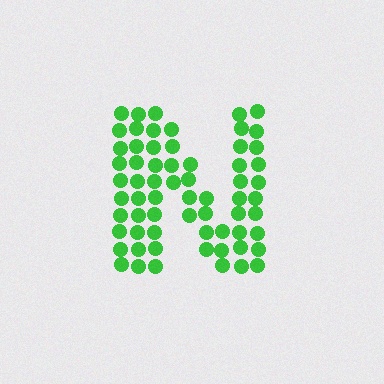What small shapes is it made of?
It is made of small circles.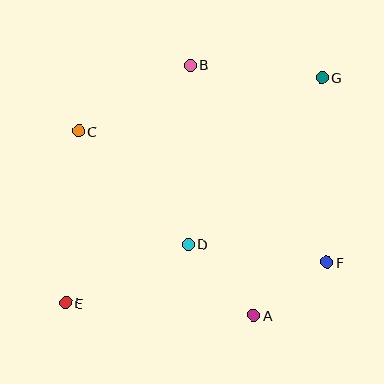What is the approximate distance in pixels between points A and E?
The distance between A and E is approximately 189 pixels.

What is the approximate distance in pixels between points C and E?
The distance between C and E is approximately 172 pixels.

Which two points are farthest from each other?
Points E and G are farthest from each other.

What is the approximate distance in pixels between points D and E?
The distance between D and E is approximately 135 pixels.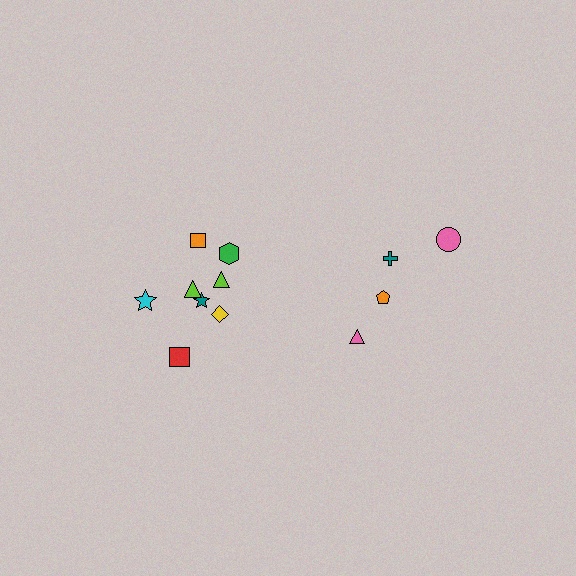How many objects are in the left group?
There are 8 objects.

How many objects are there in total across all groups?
There are 12 objects.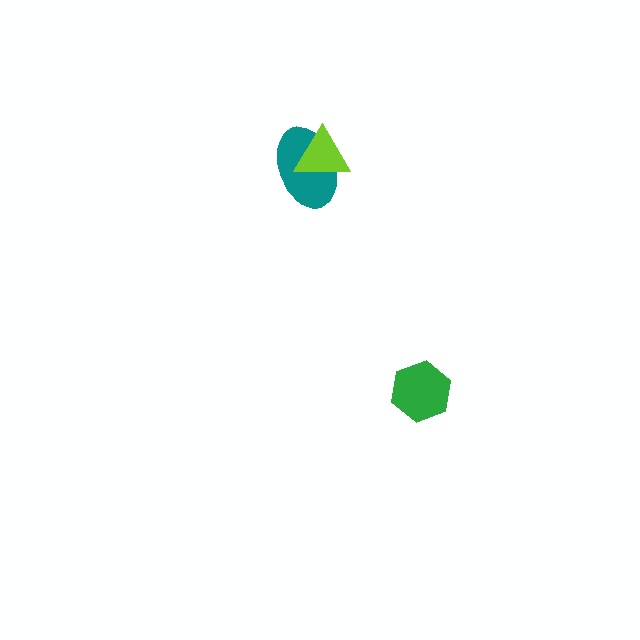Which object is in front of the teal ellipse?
The lime triangle is in front of the teal ellipse.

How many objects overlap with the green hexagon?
0 objects overlap with the green hexagon.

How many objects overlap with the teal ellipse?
1 object overlaps with the teal ellipse.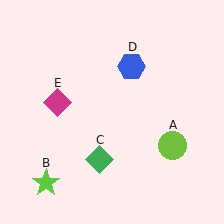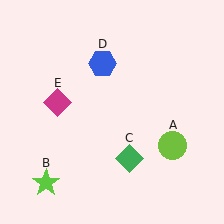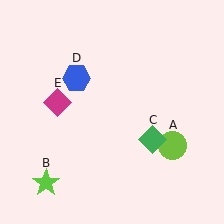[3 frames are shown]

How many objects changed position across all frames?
2 objects changed position: green diamond (object C), blue hexagon (object D).